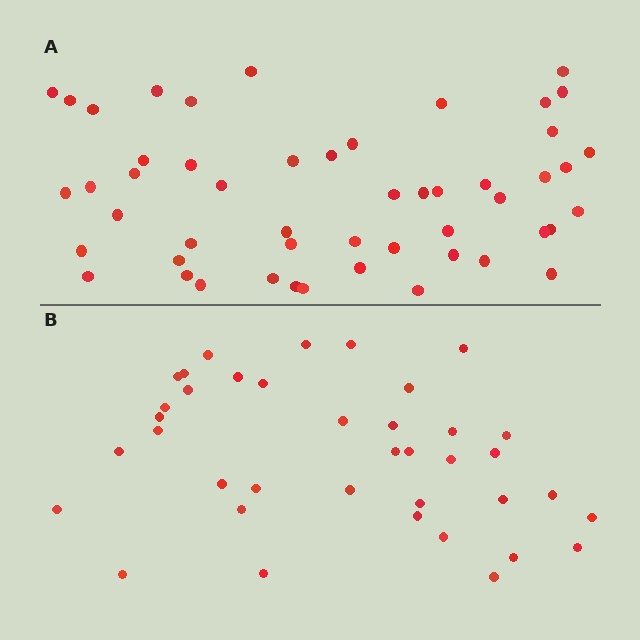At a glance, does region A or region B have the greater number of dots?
Region A (the top region) has more dots.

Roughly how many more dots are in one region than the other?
Region A has approximately 15 more dots than region B.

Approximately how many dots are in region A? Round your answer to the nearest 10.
About 50 dots. (The exact count is 51, which rounds to 50.)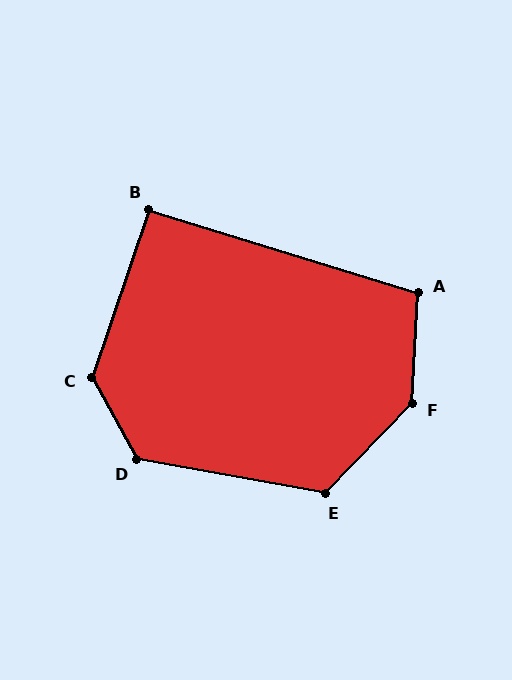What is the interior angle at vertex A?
Approximately 104 degrees (obtuse).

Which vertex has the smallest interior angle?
B, at approximately 92 degrees.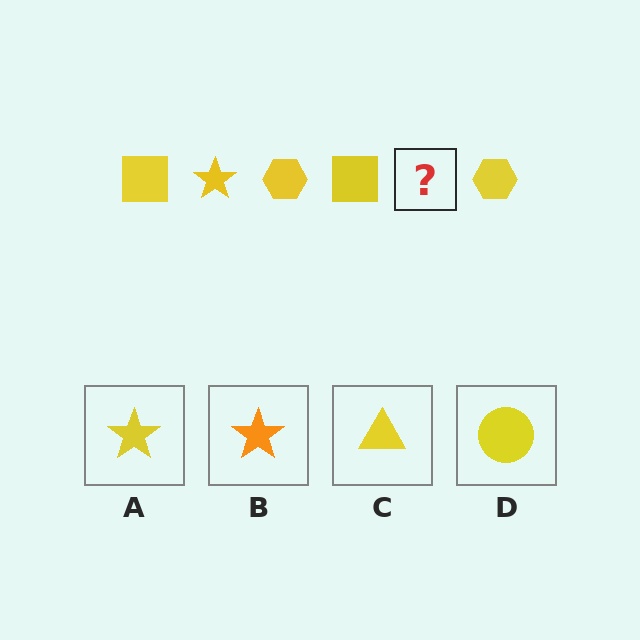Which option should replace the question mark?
Option A.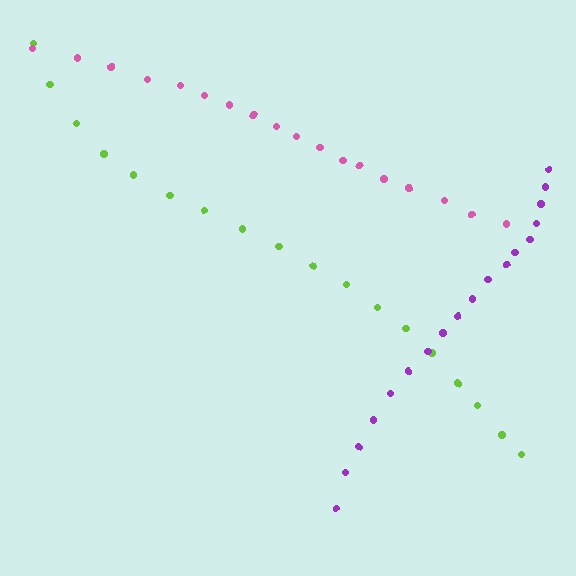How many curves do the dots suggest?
There are 3 distinct paths.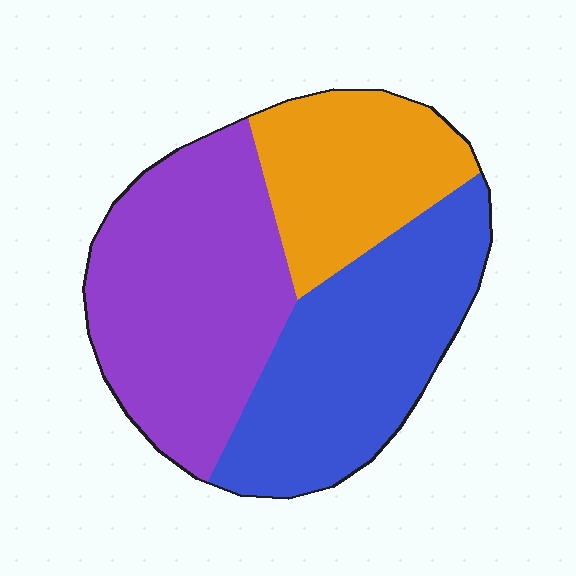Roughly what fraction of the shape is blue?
Blue takes up about three eighths (3/8) of the shape.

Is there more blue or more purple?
Purple.